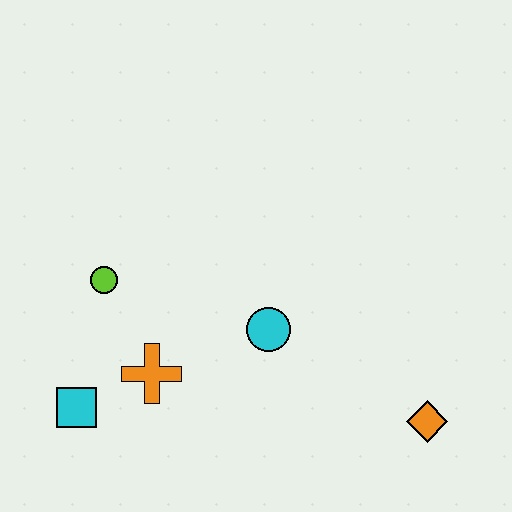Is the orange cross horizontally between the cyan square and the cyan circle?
Yes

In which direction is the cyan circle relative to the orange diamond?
The cyan circle is to the left of the orange diamond.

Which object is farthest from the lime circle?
The orange diamond is farthest from the lime circle.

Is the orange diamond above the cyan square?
No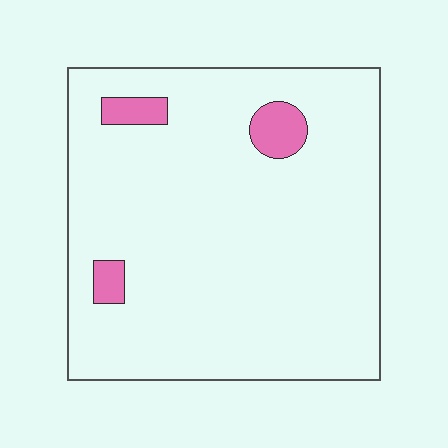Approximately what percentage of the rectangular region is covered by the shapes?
Approximately 5%.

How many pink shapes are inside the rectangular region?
3.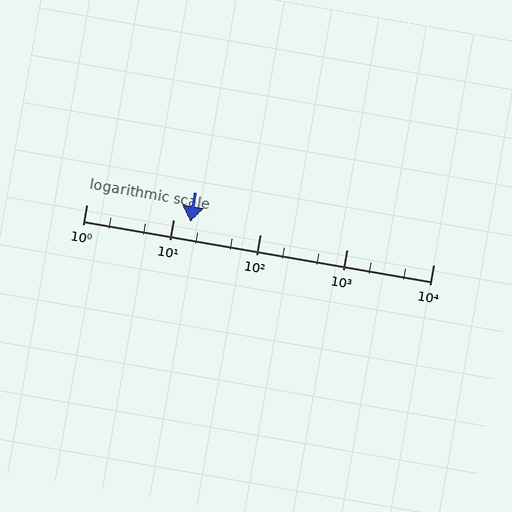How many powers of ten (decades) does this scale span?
The scale spans 4 decades, from 1 to 10000.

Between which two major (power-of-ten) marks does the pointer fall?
The pointer is between 10 and 100.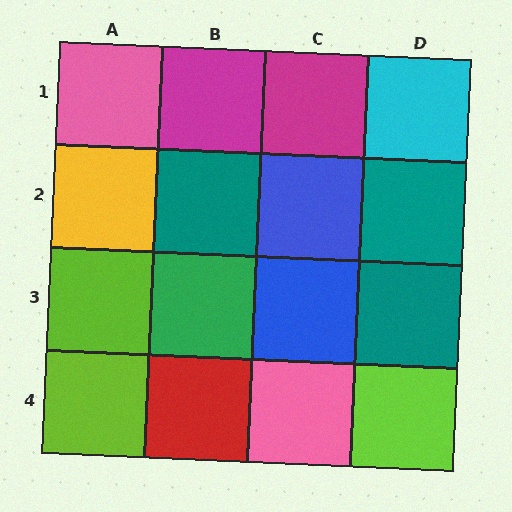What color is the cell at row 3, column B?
Green.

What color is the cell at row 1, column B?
Magenta.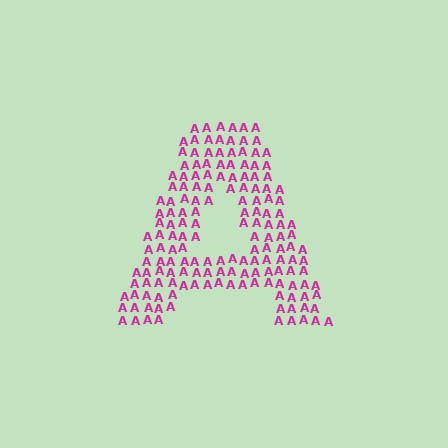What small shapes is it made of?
It is made of small letter A's.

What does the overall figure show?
The overall figure shows the letter A.